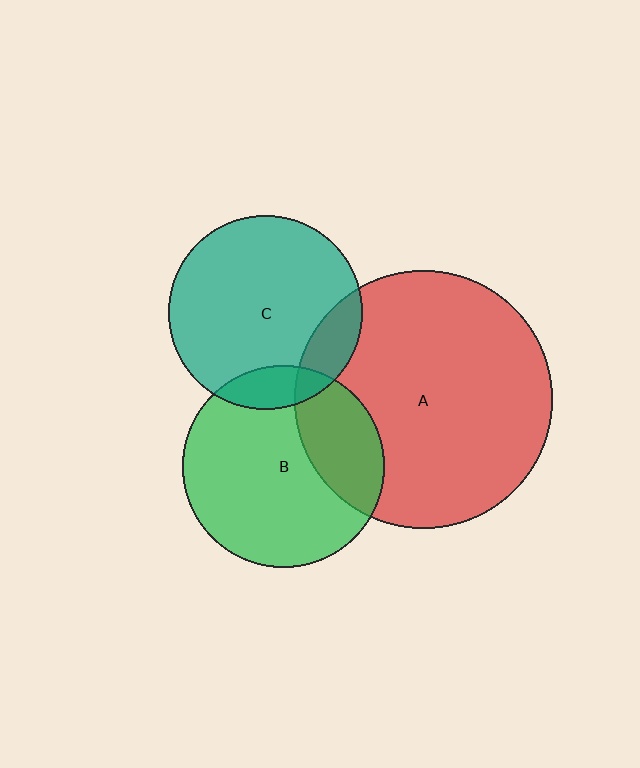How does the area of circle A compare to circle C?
Approximately 1.8 times.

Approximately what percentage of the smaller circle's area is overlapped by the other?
Approximately 15%.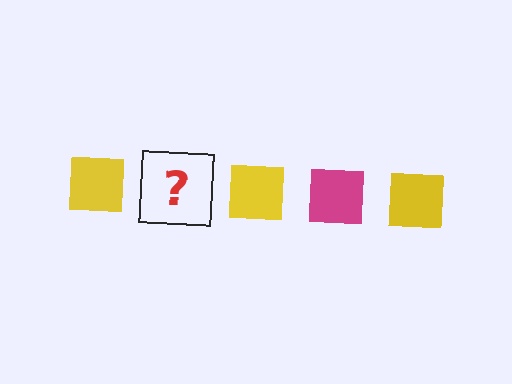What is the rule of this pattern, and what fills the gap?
The rule is that the pattern cycles through yellow, magenta squares. The gap should be filled with a magenta square.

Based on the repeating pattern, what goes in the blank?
The blank should be a magenta square.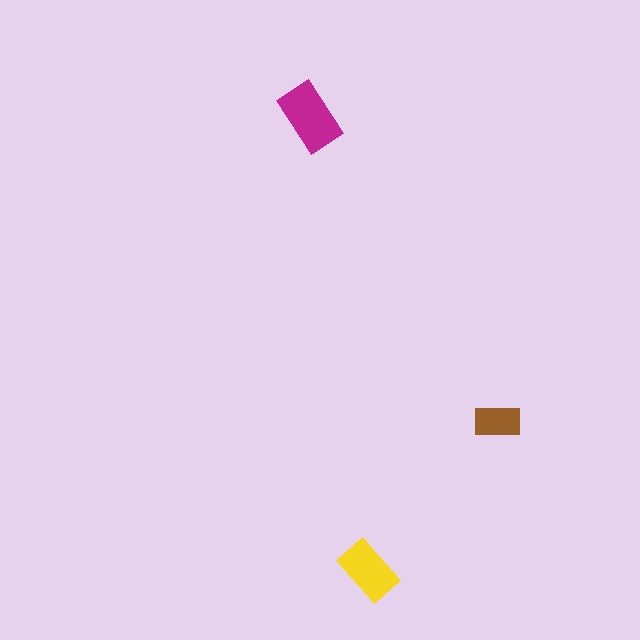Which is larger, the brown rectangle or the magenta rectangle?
The magenta one.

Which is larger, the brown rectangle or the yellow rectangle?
The yellow one.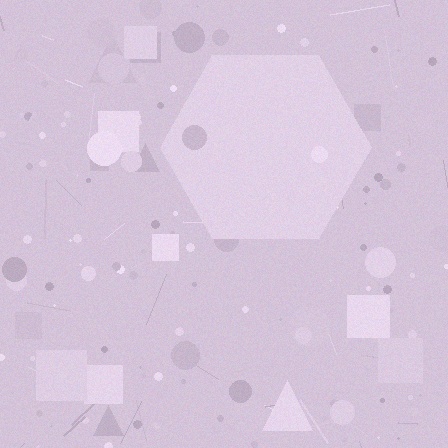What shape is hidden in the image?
A hexagon is hidden in the image.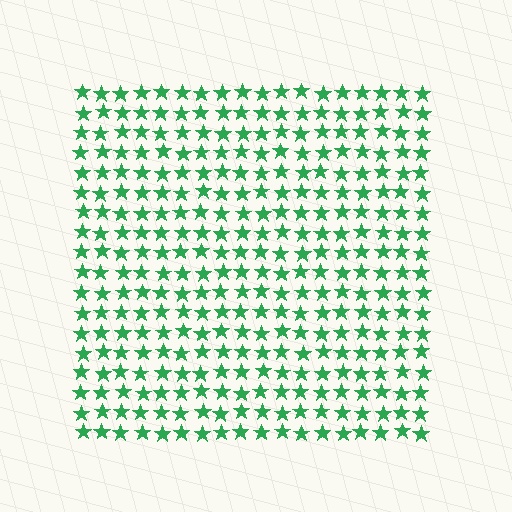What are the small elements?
The small elements are stars.